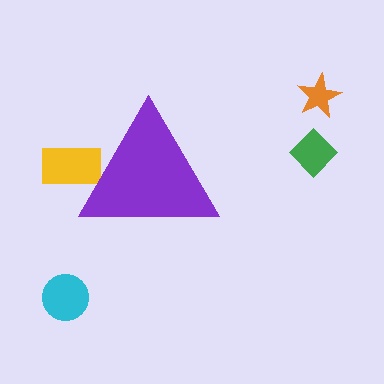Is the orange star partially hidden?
No, the orange star is fully visible.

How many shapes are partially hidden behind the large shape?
1 shape is partially hidden.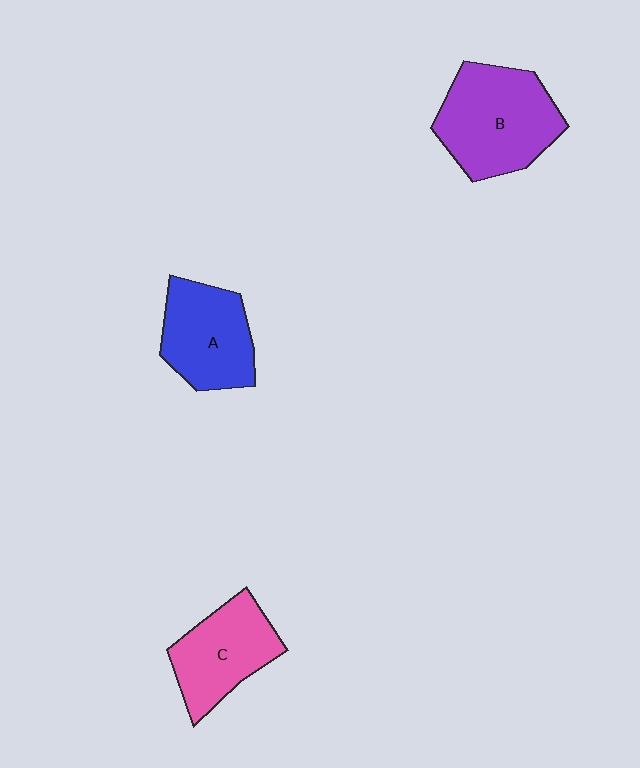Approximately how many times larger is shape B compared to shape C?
Approximately 1.3 times.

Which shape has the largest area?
Shape B (purple).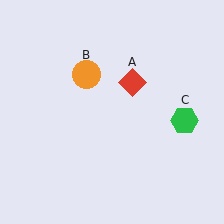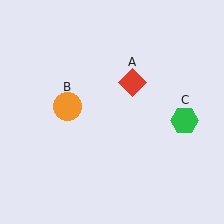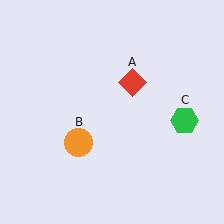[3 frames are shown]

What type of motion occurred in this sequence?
The orange circle (object B) rotated counterclockwise around the center of the scene.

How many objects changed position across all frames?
1 object changed position: orange circle (object B).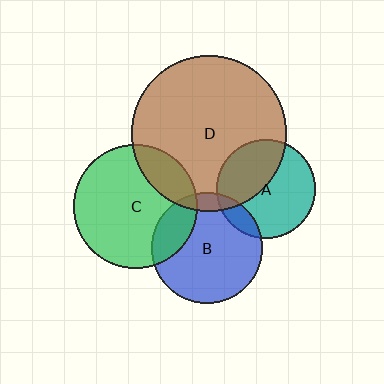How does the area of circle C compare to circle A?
Approximately 1.6 times.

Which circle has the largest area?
Circle D (brown).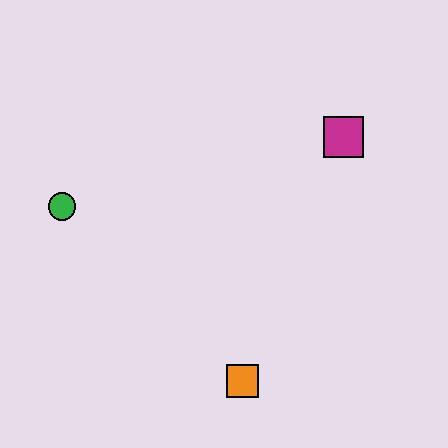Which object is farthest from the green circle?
The magenta square is farthest from the green circle.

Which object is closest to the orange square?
The green circle is closest to the orange square.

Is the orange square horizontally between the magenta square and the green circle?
Yes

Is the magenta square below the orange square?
No